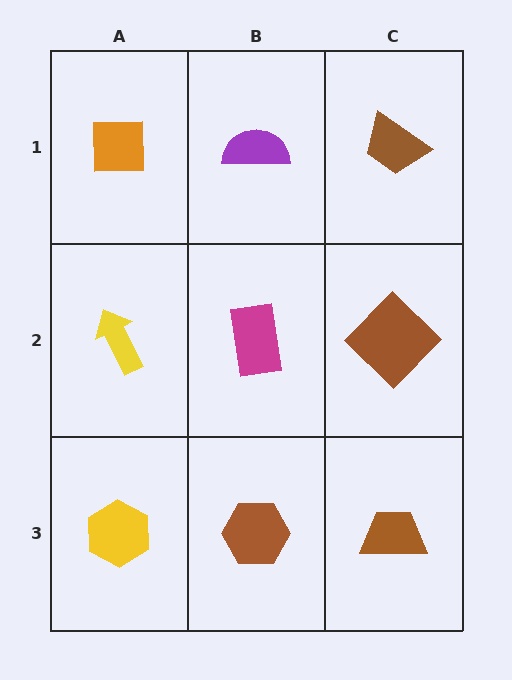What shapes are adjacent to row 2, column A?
An orange square (row 1, column A), a yellow hexagon (row 3, column A), a magenta rectangle (row 2, column B).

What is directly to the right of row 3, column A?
A brown hexagon.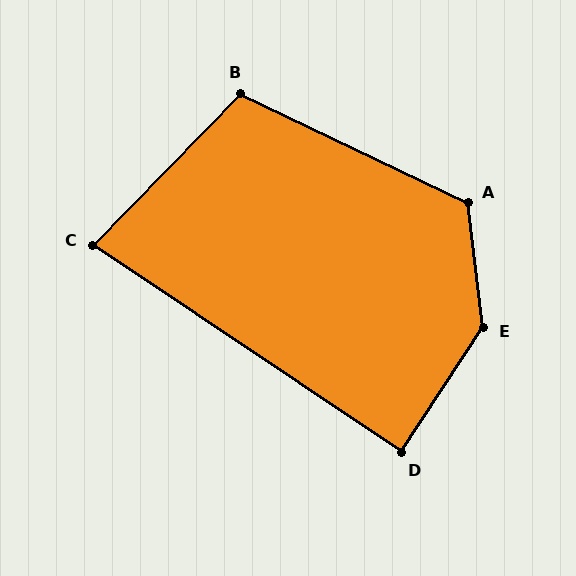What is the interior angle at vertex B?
Approximately 109 degrees (obtuse).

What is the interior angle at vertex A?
Approximately 122 degrees (obtuse).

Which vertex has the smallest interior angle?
C, at approximately 80 degrees.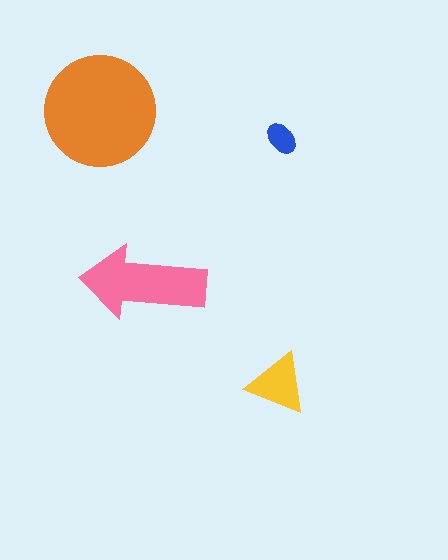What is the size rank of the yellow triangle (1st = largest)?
3rd.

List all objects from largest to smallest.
The orange circle, the pink arrow, the yellow triangle, the blue ellipse.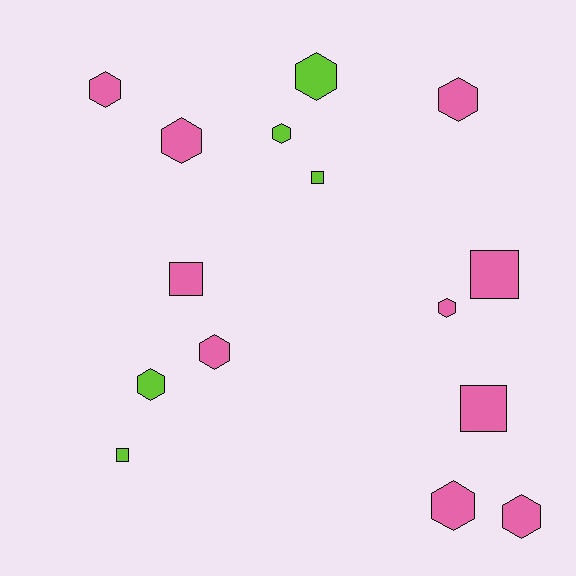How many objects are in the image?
There are 15 objects.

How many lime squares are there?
There are 2 lime squares.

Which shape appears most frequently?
Hexagon, with 10 objects.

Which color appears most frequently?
Pink, with 10 objects.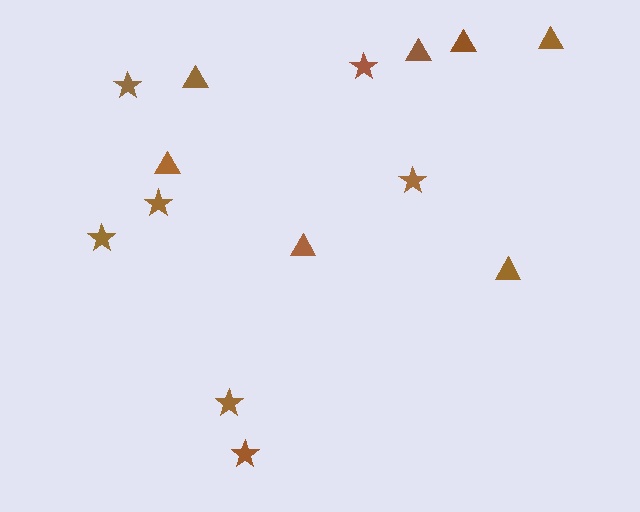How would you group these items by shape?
There are 2 groups: one group of triangles (7) and one group of stars (7).